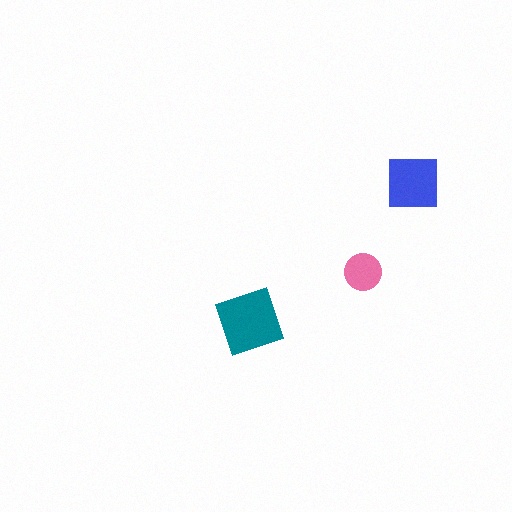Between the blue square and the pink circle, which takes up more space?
The blue square.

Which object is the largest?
The teal diamond.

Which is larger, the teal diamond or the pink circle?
The teal diamond.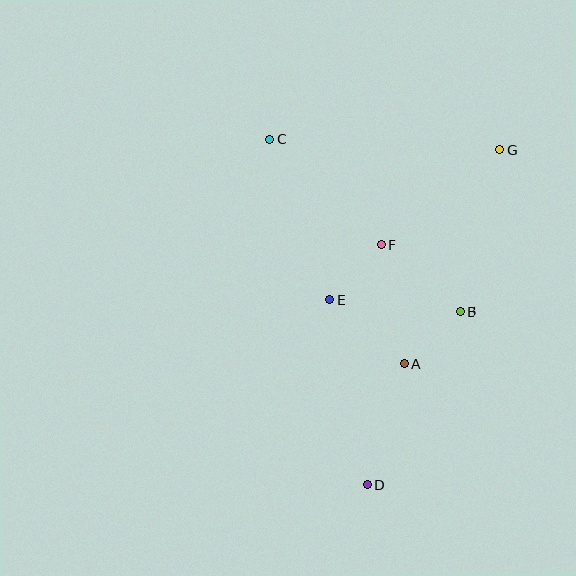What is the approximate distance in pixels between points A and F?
The distance between A and F is approximately 122 pixels.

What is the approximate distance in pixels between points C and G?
The distance between C and G is approximately 230 pixels.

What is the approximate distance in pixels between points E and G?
The distance between E and G is approximately 227 pixels.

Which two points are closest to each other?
Points E and F are closest to each other.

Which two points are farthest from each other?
Points D and G are farthest from each other.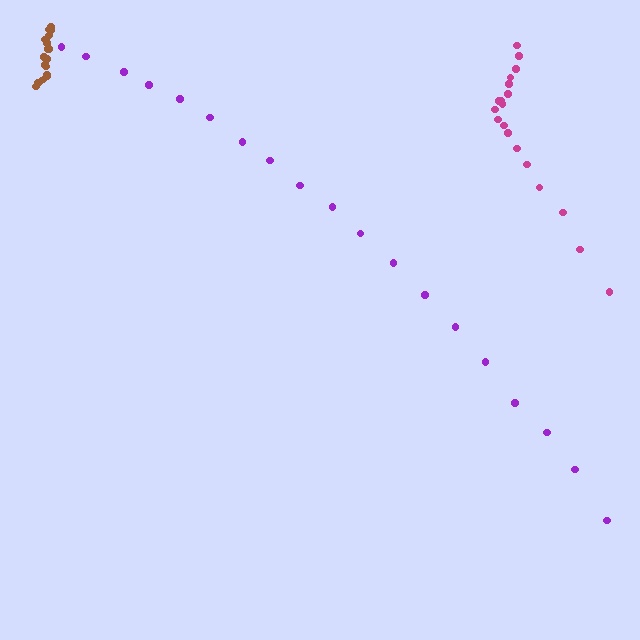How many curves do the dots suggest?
There are 3 distinct paths.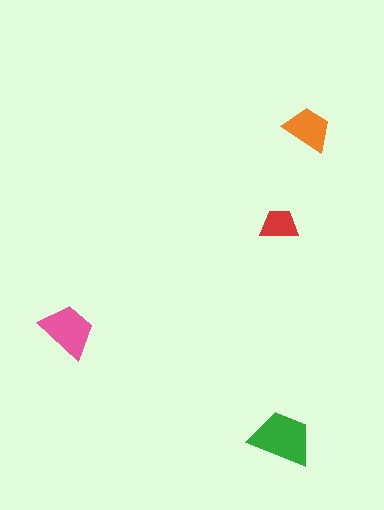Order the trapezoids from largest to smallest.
the green one, the pink one, the orange one, the red one.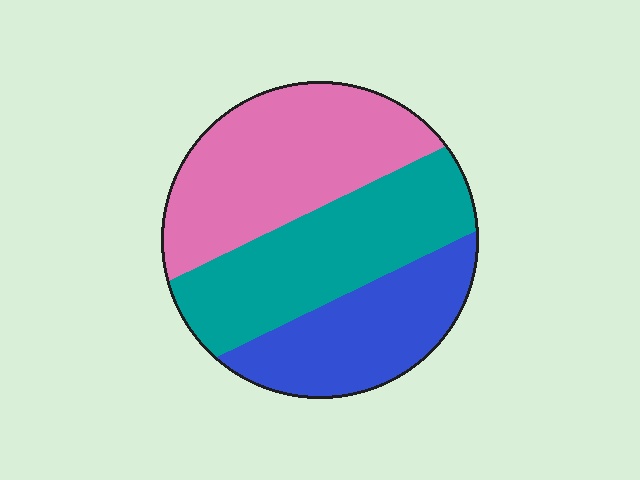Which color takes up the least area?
Blue, at roughly 25%.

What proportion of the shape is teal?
Teal covers around 35% of the shape.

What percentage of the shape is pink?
Pink covers 38% of the shape.